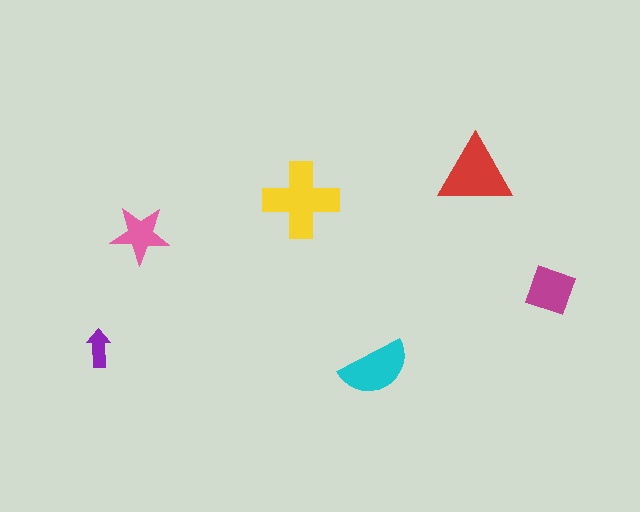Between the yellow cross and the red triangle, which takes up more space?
The yellow cross.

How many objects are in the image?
There are 6 objects in the image.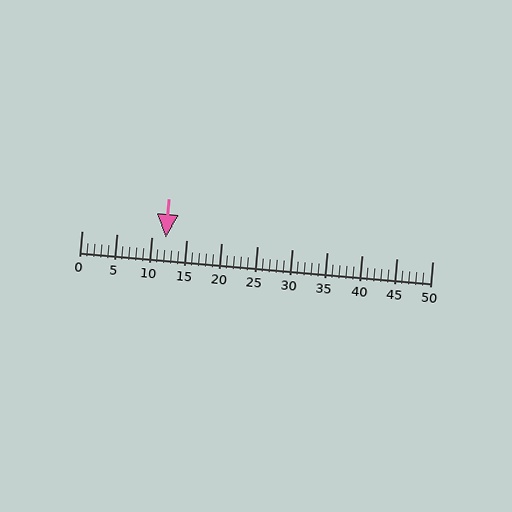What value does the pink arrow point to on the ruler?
The pink arrow points to approximately 12.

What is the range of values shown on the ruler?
The ruler shows values from 0 to 50.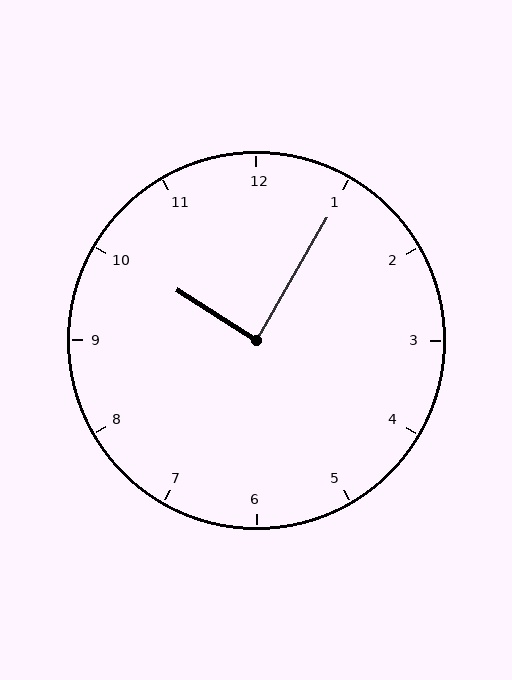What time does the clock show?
10:05.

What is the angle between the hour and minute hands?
Approximately 88 degrees.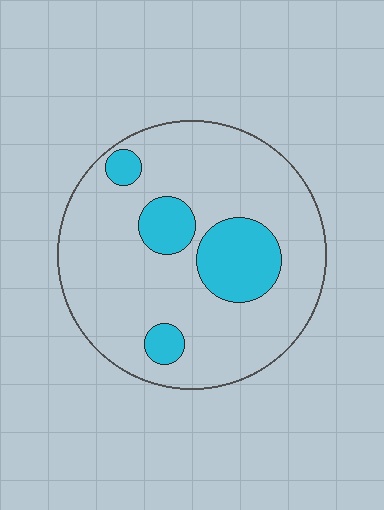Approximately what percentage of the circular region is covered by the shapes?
Approximately 20%.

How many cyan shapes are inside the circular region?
4.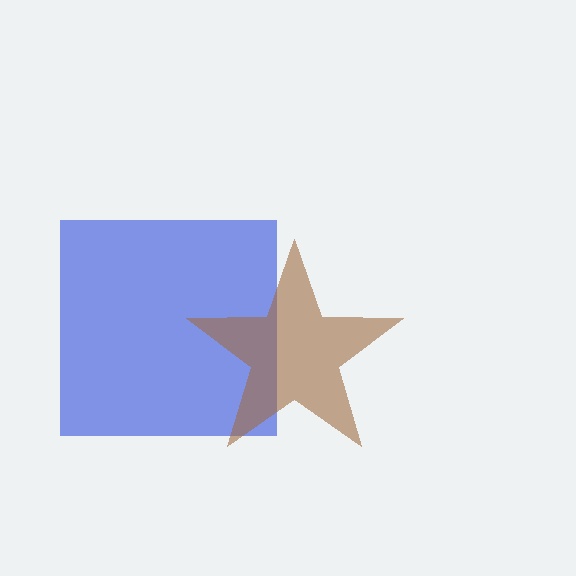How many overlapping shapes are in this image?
There are 2 overlapping shapes in the image.